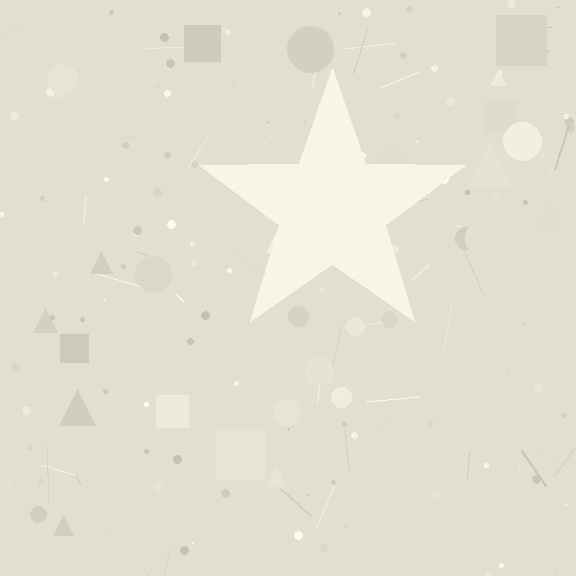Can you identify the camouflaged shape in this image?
The camouflaged shape is a star.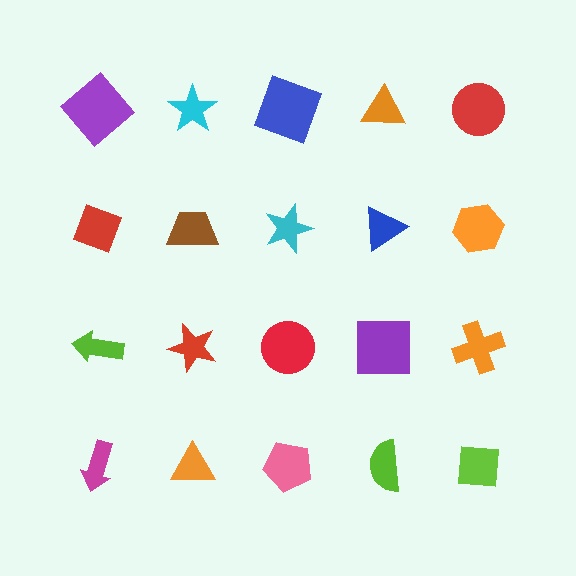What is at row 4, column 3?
A pink pentagon.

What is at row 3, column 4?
A purple square.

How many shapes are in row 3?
5 shapes.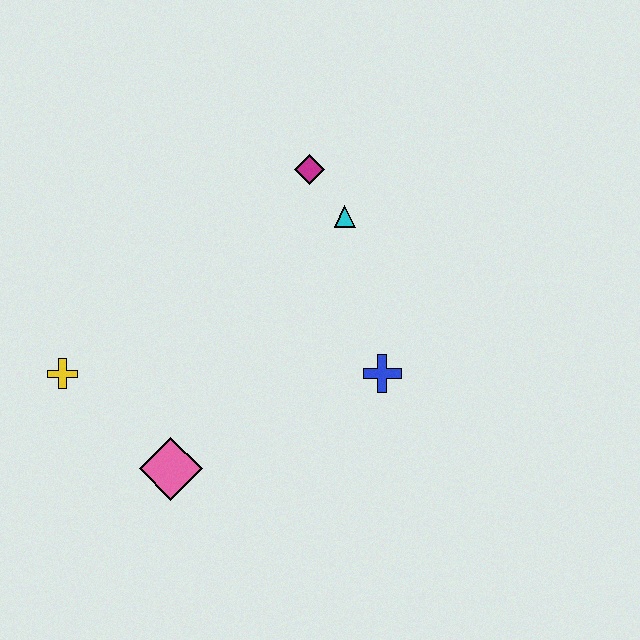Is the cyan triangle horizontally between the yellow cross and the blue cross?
Yes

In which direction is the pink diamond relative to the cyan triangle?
The pink diamond is below the cyan triangle.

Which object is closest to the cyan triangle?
The magenta diamond is closest to the cyan triangle.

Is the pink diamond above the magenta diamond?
No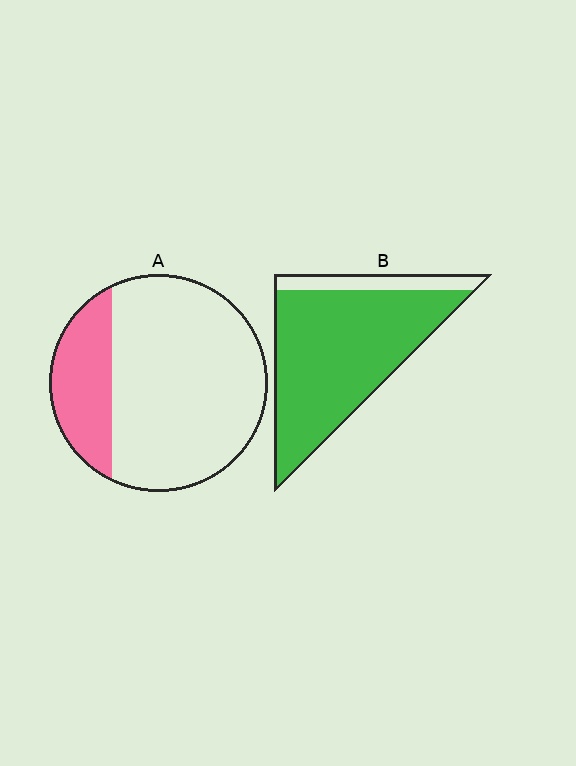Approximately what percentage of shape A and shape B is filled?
A is approximately 25% and B is approximately 85%.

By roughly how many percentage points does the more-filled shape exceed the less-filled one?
By roughly 60 percentage points (B over A).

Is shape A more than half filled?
No.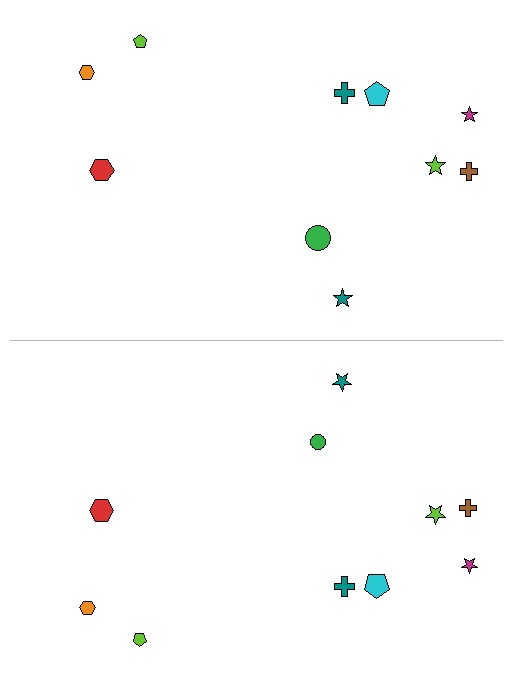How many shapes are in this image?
There are 20 shapes in this image.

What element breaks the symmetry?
The green circle on the bottom side has a different size than its mirror counterpart.